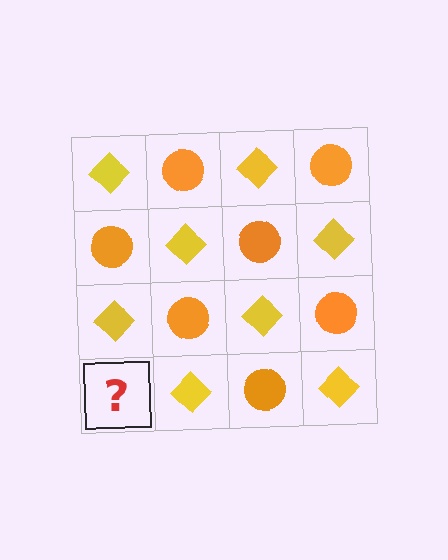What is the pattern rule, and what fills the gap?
The rule is that it alternates yellow diamond and orange circle in a checkerboard pattern. The gap should be filled with an orange circle.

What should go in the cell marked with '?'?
The missing cell should contain an orange circle.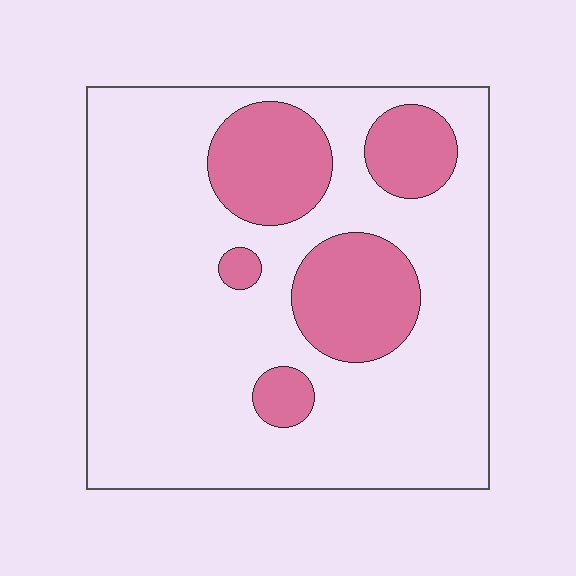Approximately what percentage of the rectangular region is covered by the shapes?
Approximately 25%.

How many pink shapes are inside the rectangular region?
5.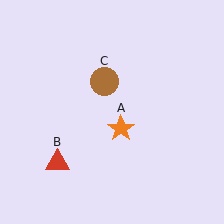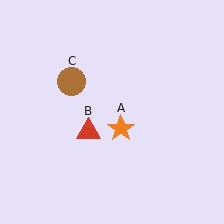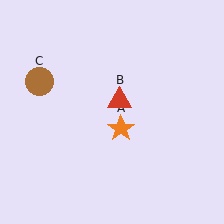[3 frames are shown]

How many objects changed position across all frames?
2 objects changed position: red triangle (object B), brown circle (object C).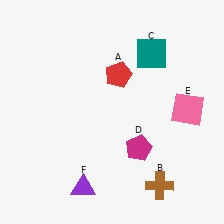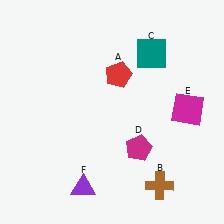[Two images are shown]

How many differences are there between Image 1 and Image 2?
There is 1 difference between the two images.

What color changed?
The square (E) changed from pink in Image 1 to magenta in Image 2.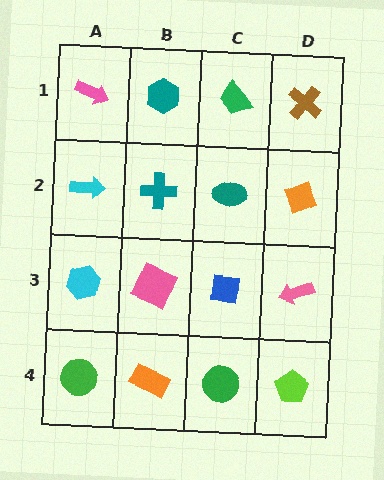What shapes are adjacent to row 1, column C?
A teal ellipse (row 2, column C), a teal hexagon (row 1, column B), a brown cross (row 1, column D).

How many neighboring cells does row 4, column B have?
3.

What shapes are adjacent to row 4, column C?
A blue square (row 3, column C), an orange rectangle (row 4, column B), a lime pentagon (row 4, column D).